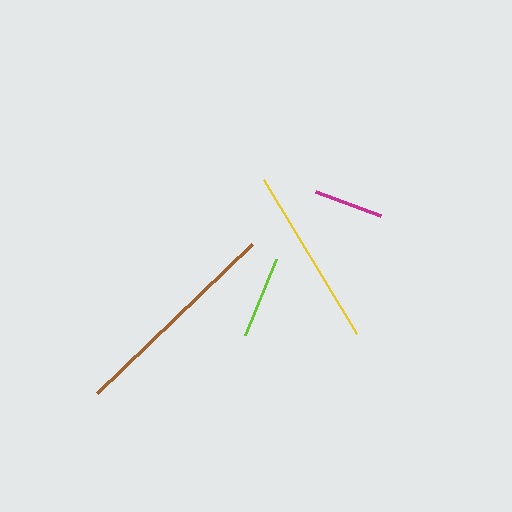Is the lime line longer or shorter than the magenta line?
The lime line is longer than the magenta line.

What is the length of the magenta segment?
The magenta segment is approximately 70 pixels long.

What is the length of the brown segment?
The brown segment is approximately 214 pixels long.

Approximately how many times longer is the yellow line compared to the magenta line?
The yellow line is approximately 2.6 times the length of the magenta line.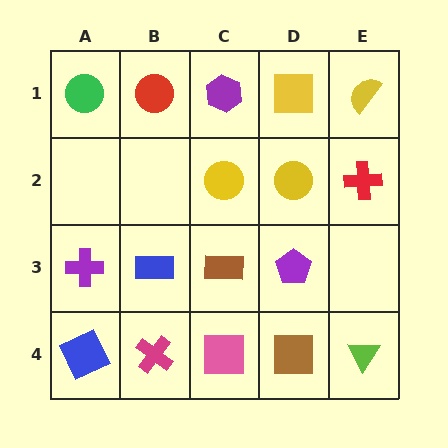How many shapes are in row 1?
5 shapes.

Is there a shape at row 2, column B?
No, that cell is empty.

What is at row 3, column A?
A purple cross.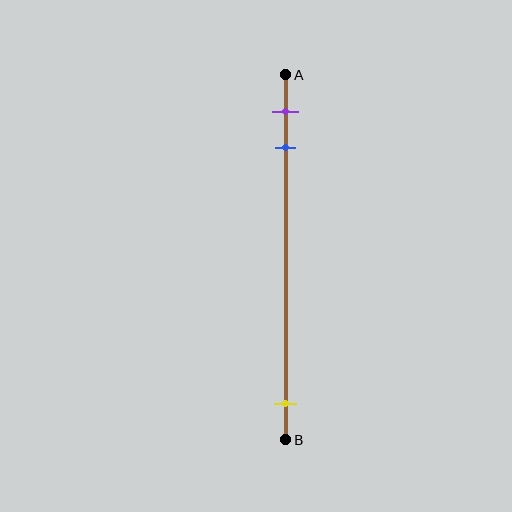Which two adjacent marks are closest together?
The purple and blue marks are the closest adjacent pair.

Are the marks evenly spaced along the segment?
No, the marks are not evenly spaced.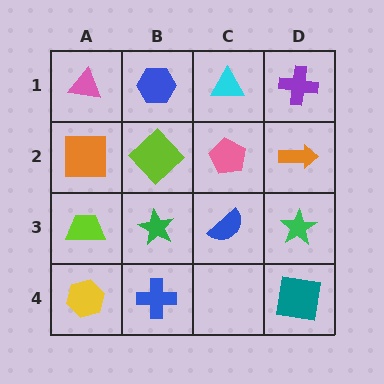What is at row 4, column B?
A blue cross.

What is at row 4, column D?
A teal square.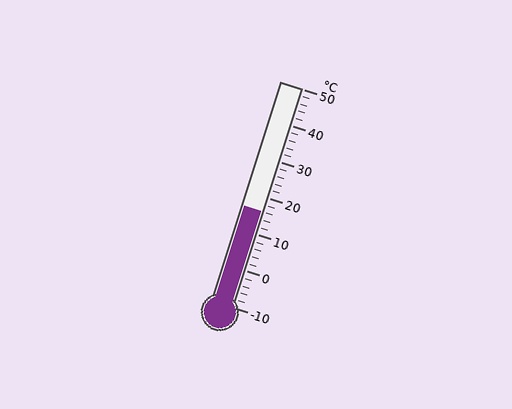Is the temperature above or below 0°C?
The temperature is above 0°C.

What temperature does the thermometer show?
The thermometer shows approximately 16°C.